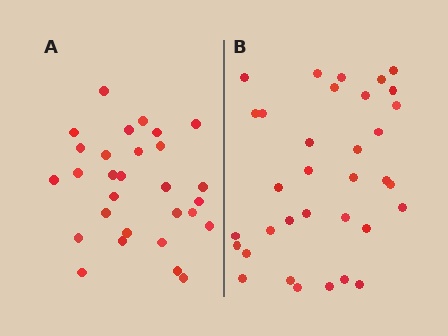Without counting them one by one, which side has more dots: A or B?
Region B (the right region) has more dots.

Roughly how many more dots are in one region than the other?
Region B has about 5 more dots than region A.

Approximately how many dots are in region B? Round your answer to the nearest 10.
About 30 dots. (The exact count is 34, which rounds to 30.)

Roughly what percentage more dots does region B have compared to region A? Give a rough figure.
About 15% more.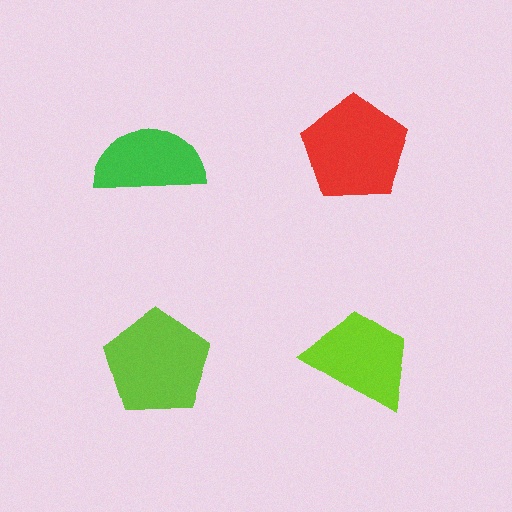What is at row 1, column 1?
A green semicircle.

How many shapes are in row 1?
2 shapes.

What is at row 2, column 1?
A lime pentagon.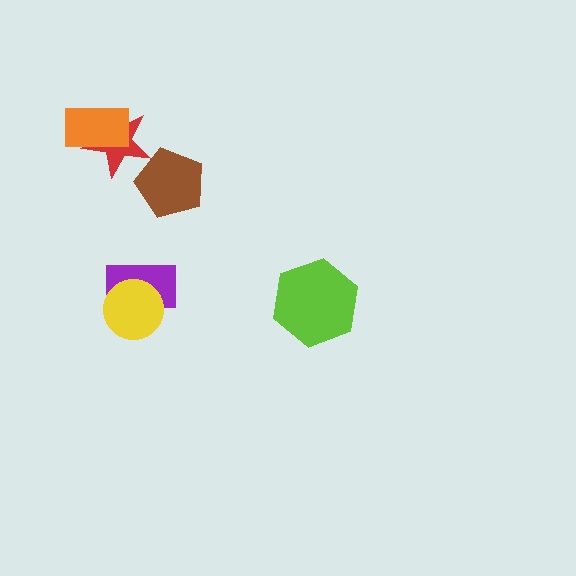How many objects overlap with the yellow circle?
1 object overlaps with the yellow circle.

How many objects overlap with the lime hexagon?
0 objects overlap with the lime hexagon.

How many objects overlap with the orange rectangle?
1 object overlaps with the orange rectangle.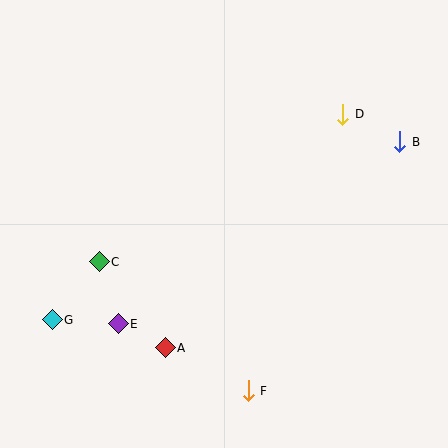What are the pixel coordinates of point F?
Point F is at (248, 391).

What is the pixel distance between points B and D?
The distance between B and D is 63 pixels.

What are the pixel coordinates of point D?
Point D is at (343, 114).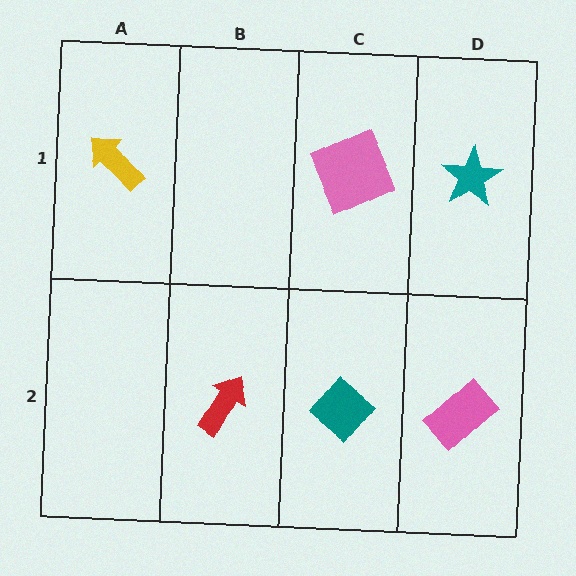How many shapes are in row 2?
3 shapes.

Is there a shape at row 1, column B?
No, that cell is empty.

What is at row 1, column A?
A yellow arrow.